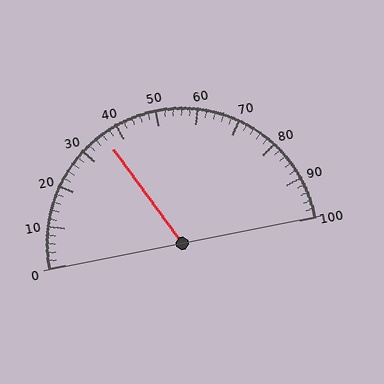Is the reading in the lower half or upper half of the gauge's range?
The reading is in the lower half of the range (0 to 100).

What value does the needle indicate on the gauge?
The needle indicates approximately 36.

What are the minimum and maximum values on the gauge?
The gauge ranges from 0 to 100.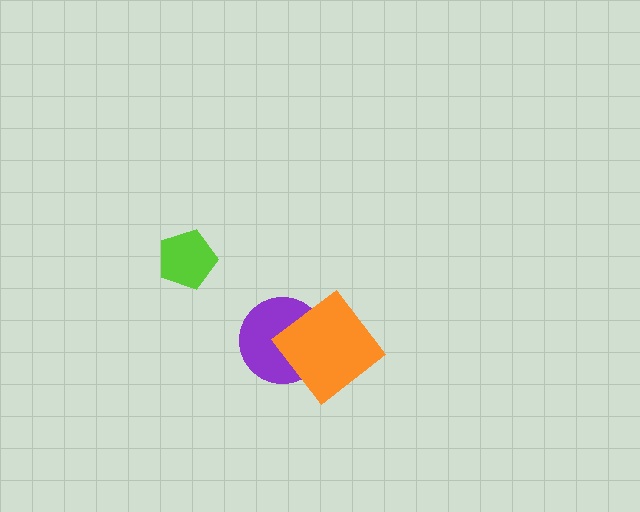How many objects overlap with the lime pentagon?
0 objects overlap with the lime pentagon.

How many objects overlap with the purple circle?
1 object overlaps with the purple circle.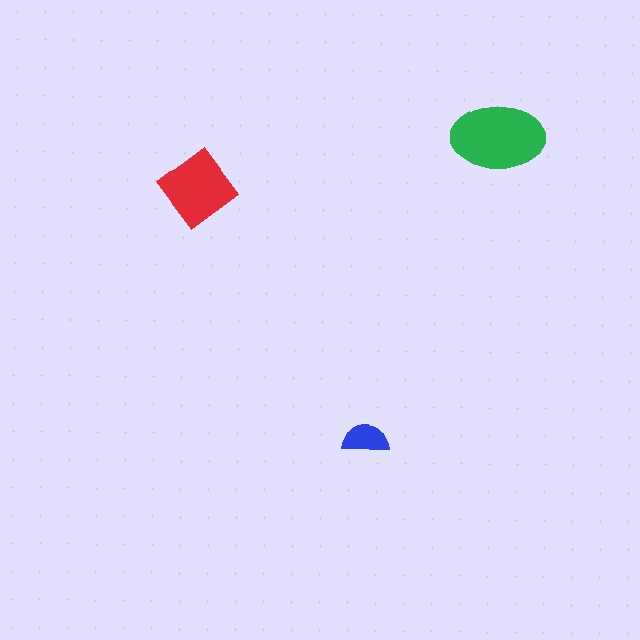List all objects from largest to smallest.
The green ellipse, the red diamond, the blue semicircle.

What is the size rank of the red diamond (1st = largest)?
2nd.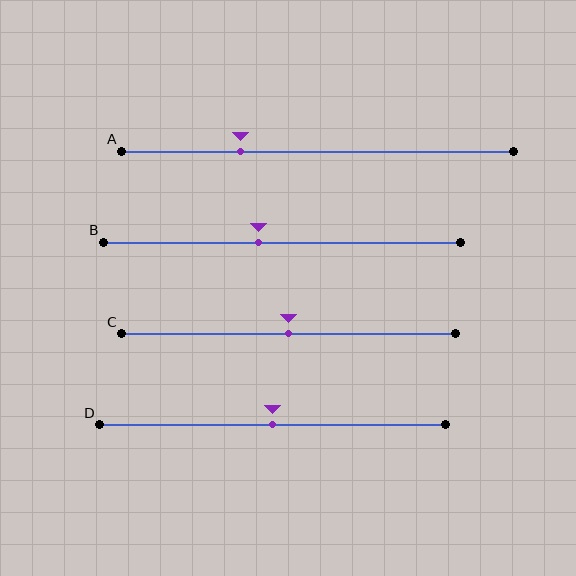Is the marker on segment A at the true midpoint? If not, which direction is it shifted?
No, the marker on segment A is shifted to the left by about 20% of the segment length.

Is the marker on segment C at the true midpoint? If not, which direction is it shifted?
Yes, the marker on segment C is at the true midpoint.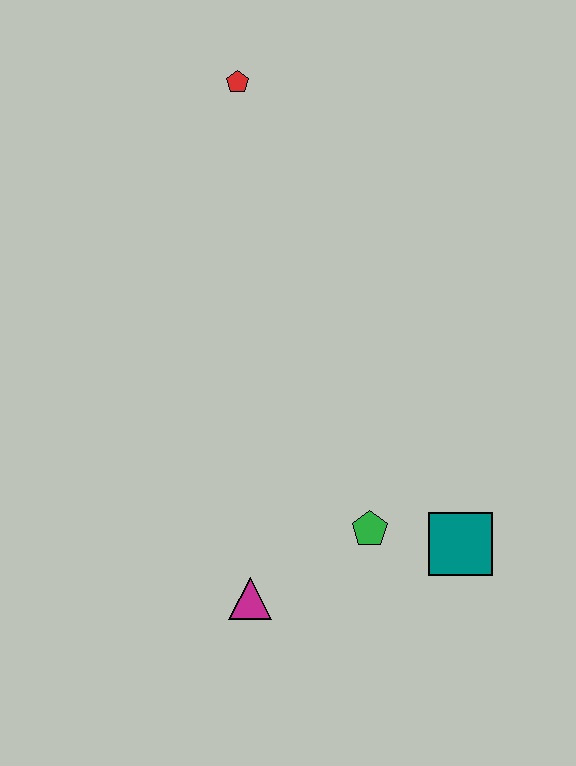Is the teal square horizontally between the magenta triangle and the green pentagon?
No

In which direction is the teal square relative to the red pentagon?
The teal square is below the red pentagon.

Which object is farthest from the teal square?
The red pentagon is farthest from the teal square.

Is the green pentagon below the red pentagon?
Yes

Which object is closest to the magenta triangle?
The green pentagon is closest to the magenta triangle.